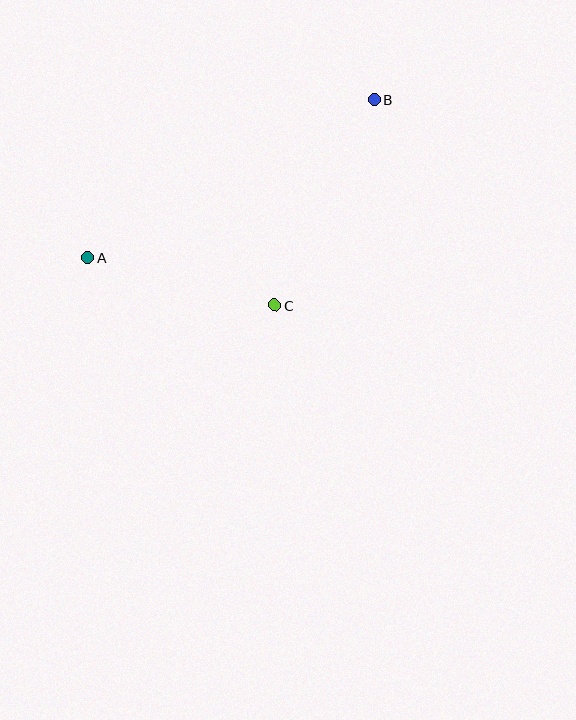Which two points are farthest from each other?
Points A and B are farthest from each other.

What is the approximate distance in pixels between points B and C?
The distance between B and C is approximately 228 pixels.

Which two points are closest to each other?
Points A and C are closest to each other.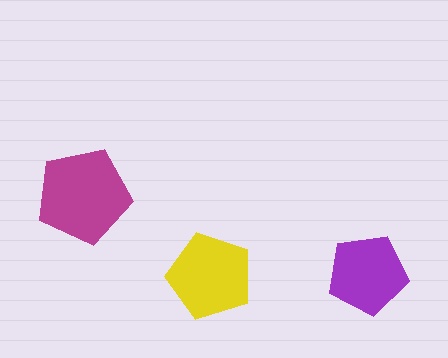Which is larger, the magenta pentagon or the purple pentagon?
The magenta one.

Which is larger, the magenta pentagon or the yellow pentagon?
The magenta one.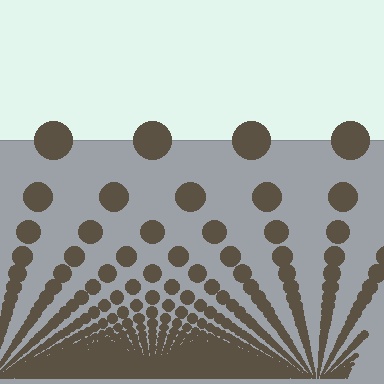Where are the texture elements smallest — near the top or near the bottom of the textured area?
Near the bottom.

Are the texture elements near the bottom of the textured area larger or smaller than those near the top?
Smaller. The gradient is inverted — elements near the bottom are smaller and denser.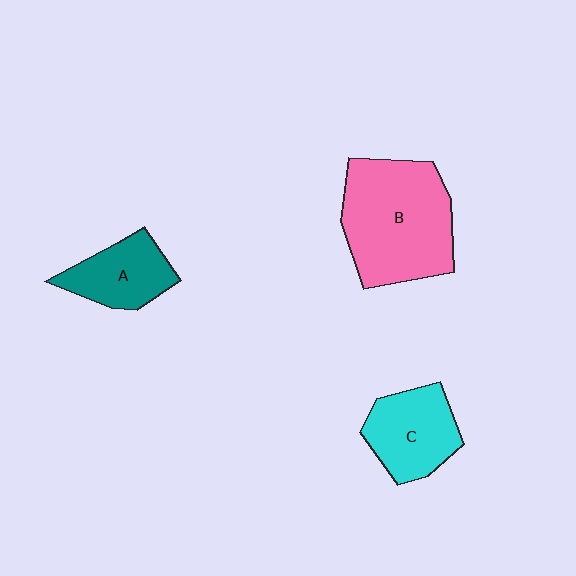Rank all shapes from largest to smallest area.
From largest to smallest: B (pink), C (cyan), A (teal).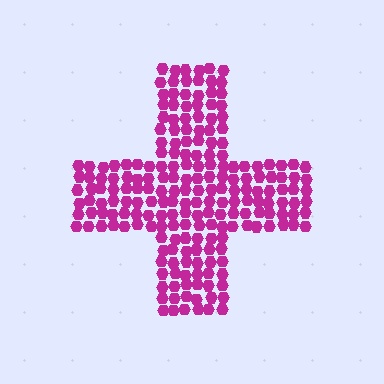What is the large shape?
The large shape is a cross.